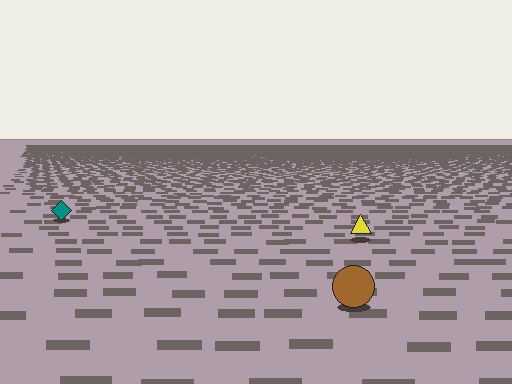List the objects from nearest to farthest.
From nearest to farthest: the brown circle, the yellow triangle, the teal diamond.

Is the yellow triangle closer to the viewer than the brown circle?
No. The brown circle is closer — you can tell from the texture gradient: the ground texture is coarser near it.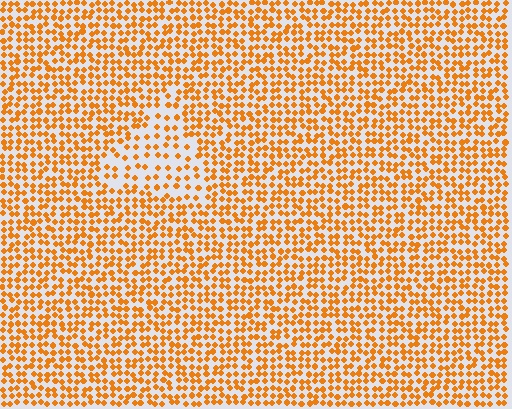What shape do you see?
I see a triangle.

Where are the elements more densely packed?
The elements are more densely packed outside the triangle boundary.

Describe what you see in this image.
The image contains small orange elements arranged at two different densities. A triangle-shaped region is visible where the elements are less densely packed than the surrounding area.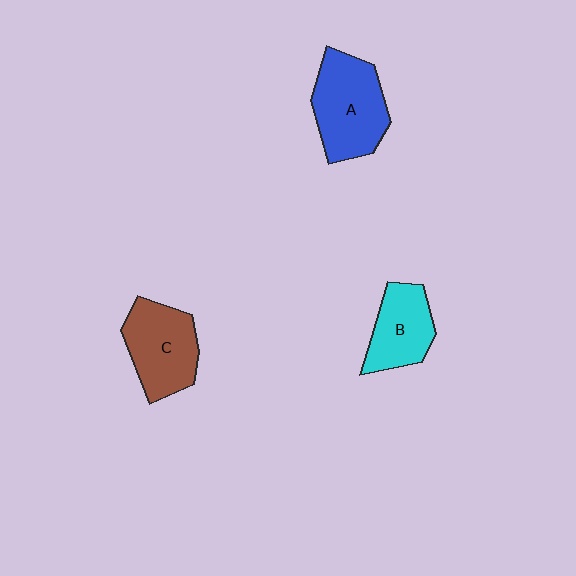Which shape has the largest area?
Shape A (blue).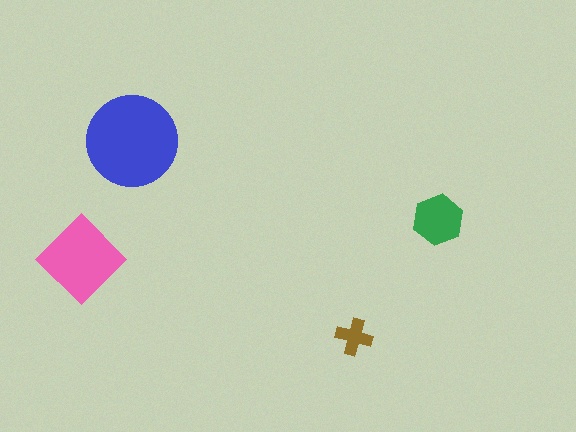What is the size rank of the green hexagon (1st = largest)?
3rd.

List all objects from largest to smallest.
The blue circle, the pink diamond, the green hexagon, the brown cross.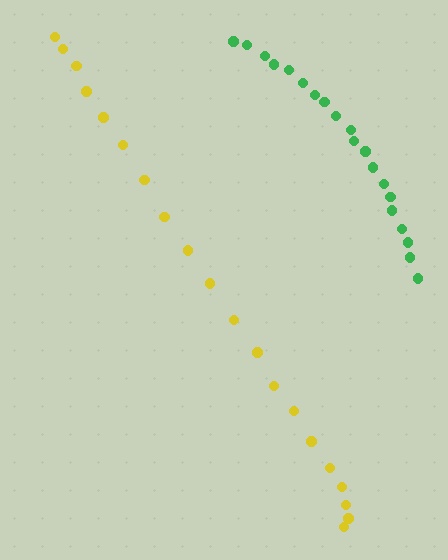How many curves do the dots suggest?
There are 2 distinct paths.